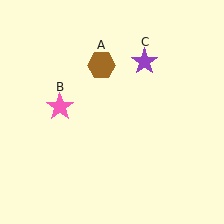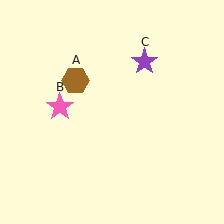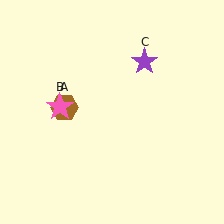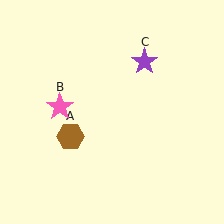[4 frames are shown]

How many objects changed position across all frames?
1 object changed position: brown hexagon (object A).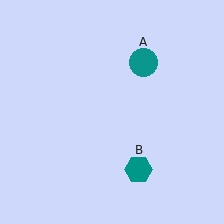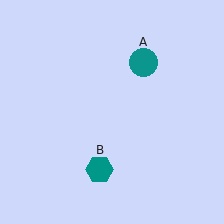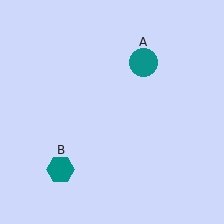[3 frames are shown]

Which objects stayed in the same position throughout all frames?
Teal circle (object A) remained stationary.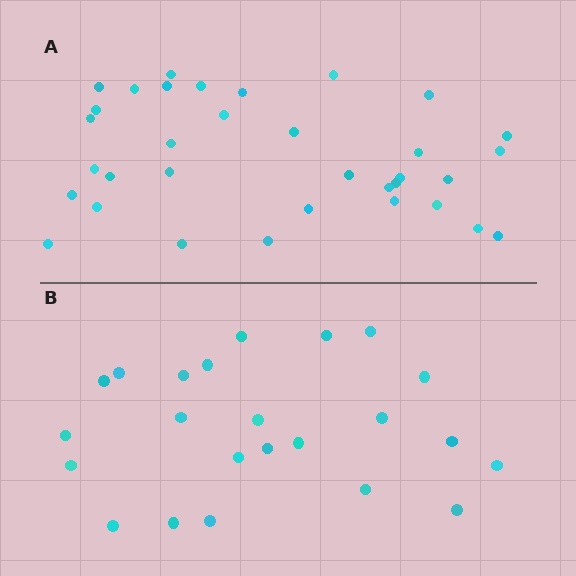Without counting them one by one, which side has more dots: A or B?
Region A (the top region) has more dots.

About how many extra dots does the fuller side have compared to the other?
Region A has roughly 12 or so more dots than region B.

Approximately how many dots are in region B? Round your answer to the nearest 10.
About 20 dots. (The exact count is 23, which rounds to 20.)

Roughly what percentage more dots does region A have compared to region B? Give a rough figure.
About 50% more.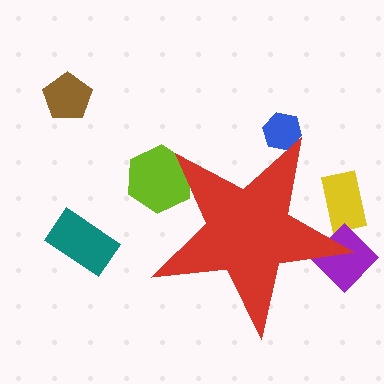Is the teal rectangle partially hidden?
No, the teal rectangle is fully visible.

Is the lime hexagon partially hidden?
Yes, the lime hexagon is partially hidden behind the red star.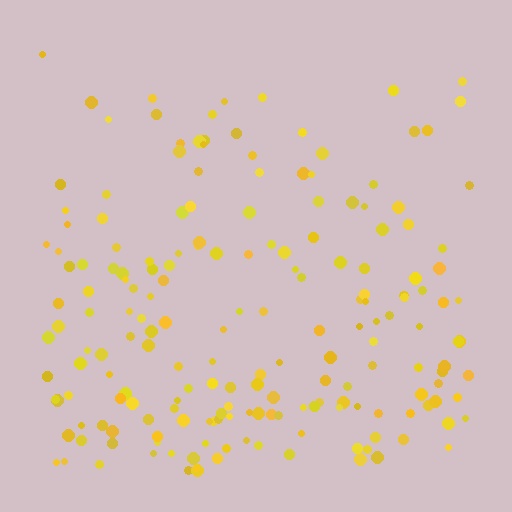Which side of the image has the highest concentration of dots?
The bottom.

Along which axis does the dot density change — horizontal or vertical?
Vertical.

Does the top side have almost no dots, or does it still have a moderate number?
Still a moderate number, just noticeably fewer than the bottom.